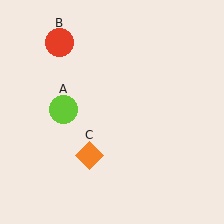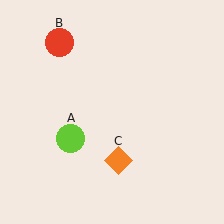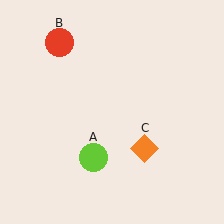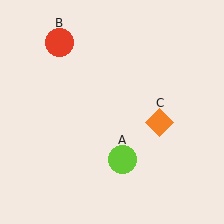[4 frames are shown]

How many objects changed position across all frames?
2 objects changed position: lime circle (object A), orange diamond (object C).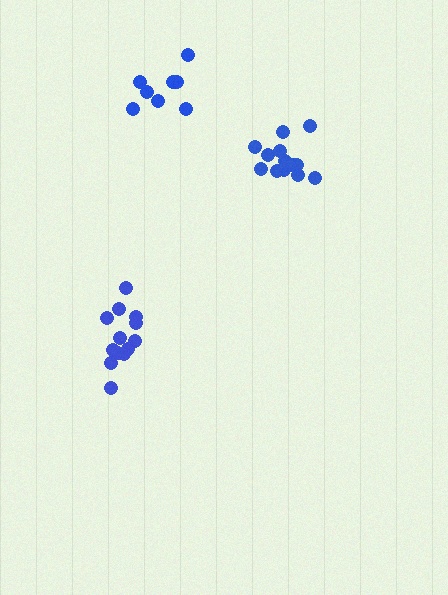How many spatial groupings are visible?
There are 3 spatial groupings.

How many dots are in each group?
Group 1: 13 dots, Group 2: 8 dots, Group 3: 13 dots (34 total).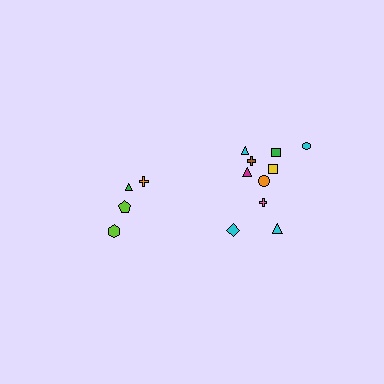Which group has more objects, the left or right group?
The right group.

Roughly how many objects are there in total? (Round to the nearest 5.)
Roughly 15 objects in total.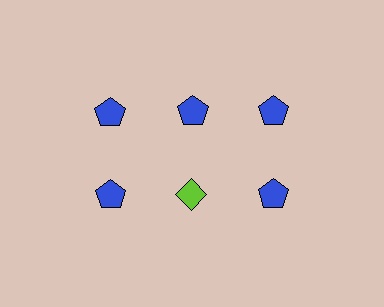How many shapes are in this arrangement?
There are 6 shapes arranged in a grid pattern.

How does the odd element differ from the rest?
It differs in both color (lime instead of blue) and shape (diamond instead of pentagon).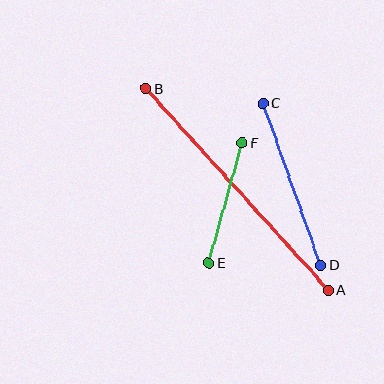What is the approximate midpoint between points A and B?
The midpoint is at approximately (237, 189) pixels.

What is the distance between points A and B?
The distance is approximately 272 pixels.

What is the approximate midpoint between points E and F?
The midpoint is at approximately (225, 203) pixels.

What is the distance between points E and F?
The distance is approximately 125 pixels.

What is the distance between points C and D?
The distance is approximately 172 pixels.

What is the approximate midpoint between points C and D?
The midpoint is at approximately (292, 184) pixels.